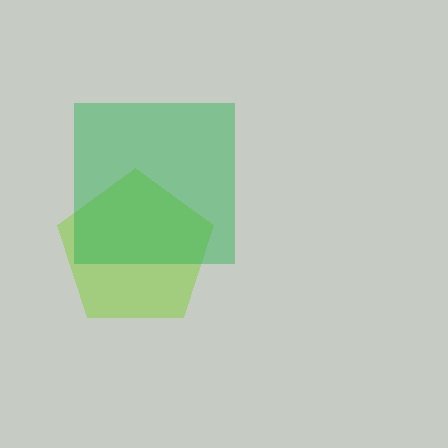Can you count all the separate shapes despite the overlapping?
Yes, there are 2 separate shapes.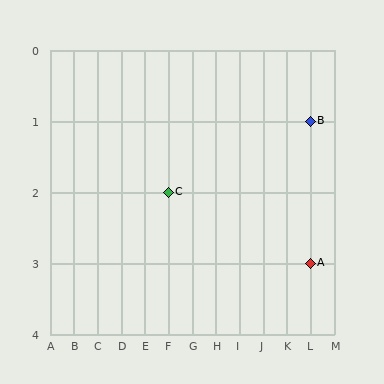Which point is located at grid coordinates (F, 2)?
Point C is at (F, 2).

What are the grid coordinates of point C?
Point C is at grid coordinates (F, 2).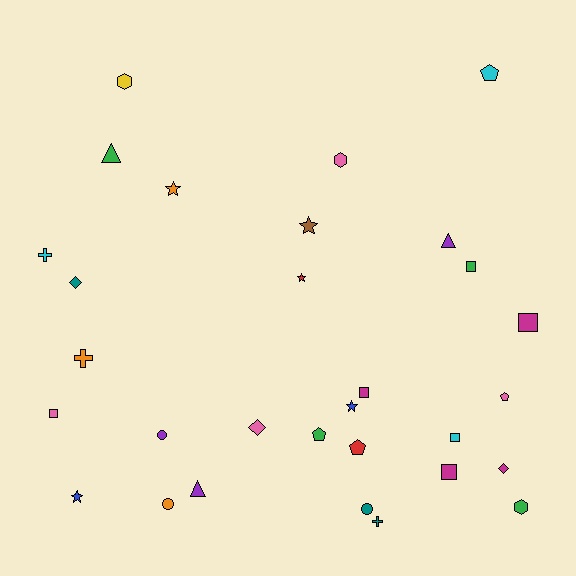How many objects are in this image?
There are 30 objects.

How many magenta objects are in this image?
There are 4 magenta objects.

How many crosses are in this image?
There are 3 crosses.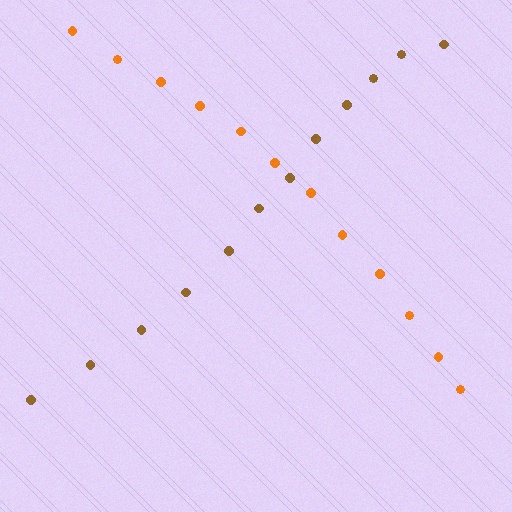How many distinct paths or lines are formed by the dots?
There are 2 distinct paths.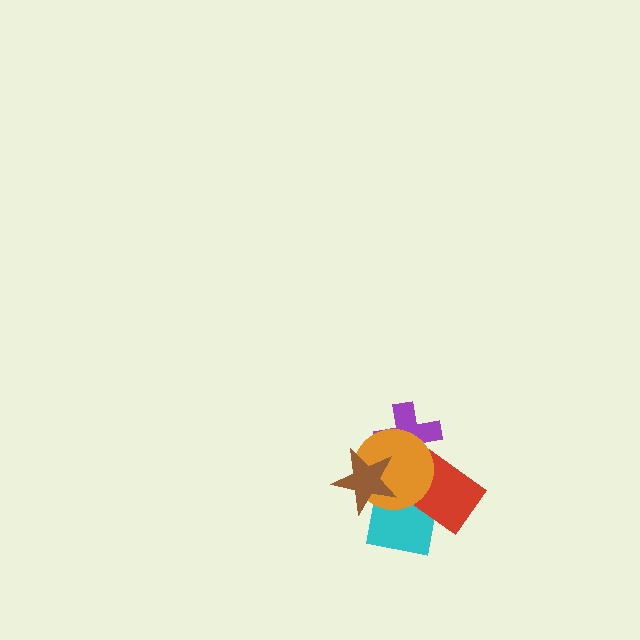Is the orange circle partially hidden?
Yes, it is partially covered by another shape.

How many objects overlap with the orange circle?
4 objects overlap with the orange circle.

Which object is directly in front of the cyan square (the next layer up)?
The red rectangle is directly in front of the cyan square.